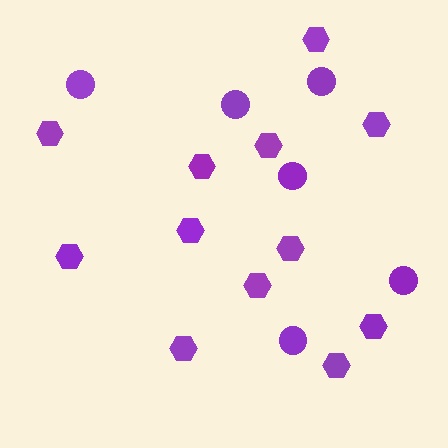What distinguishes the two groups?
There are 2 groups: one group of hexagons (12) and one group of circles (6).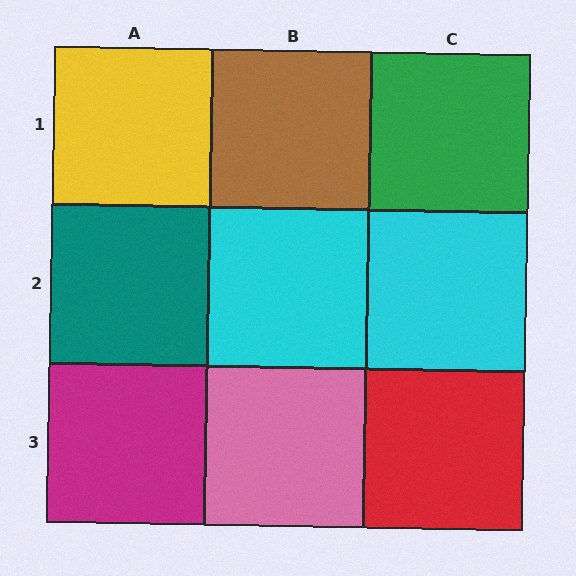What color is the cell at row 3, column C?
Red.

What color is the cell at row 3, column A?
Magenta.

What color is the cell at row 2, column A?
Teal.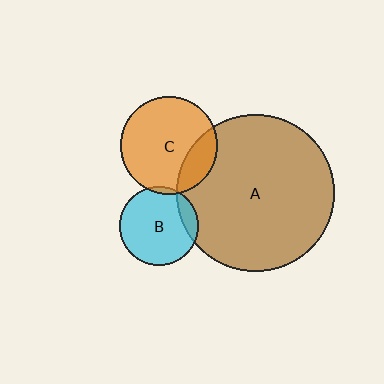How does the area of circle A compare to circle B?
Approximately 4.1 times.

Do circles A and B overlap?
Yes.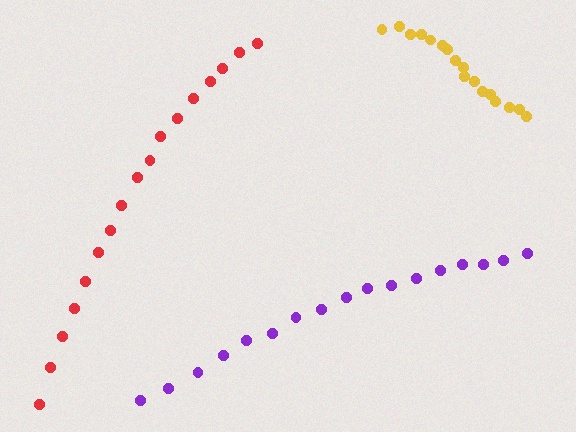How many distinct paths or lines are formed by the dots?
There are 3 distinct paths.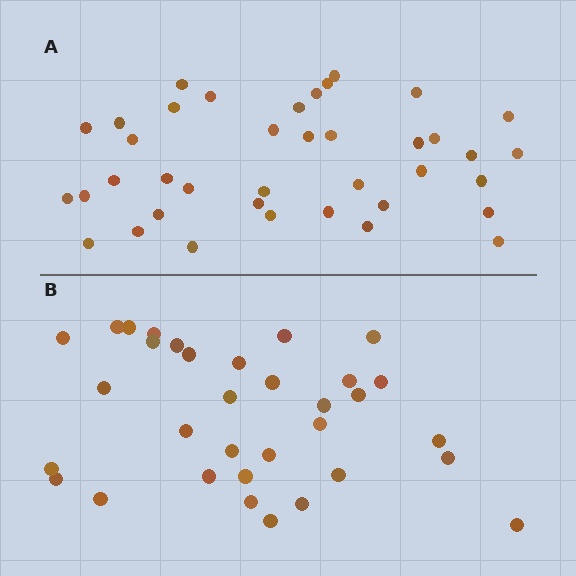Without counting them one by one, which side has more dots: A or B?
Region A (the top region) has more dots.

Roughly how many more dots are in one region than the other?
Region A has about 6 more dots than region B.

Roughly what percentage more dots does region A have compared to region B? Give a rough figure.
About 20% more.